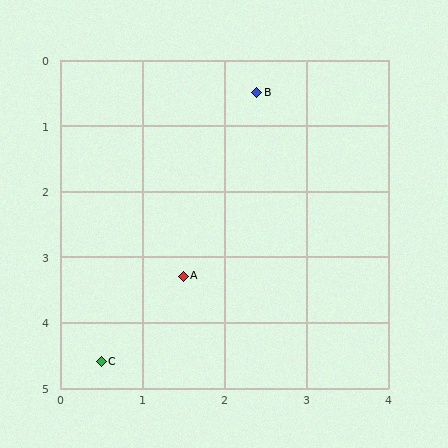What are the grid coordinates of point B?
Point B is at approximately (2.4, 0.5).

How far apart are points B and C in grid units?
Points B and C are about 4.5 grid units apart.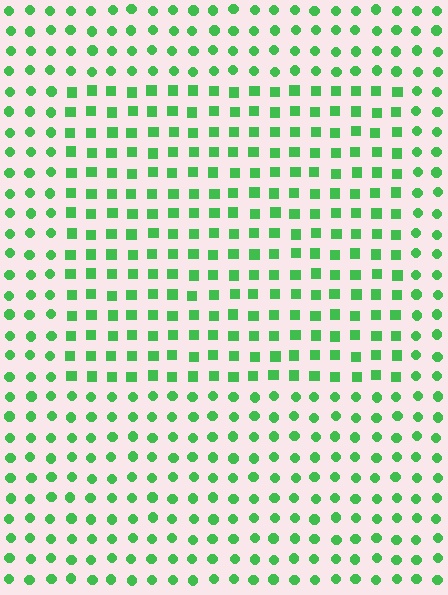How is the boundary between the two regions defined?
The boundary is defined by a change in element shape: squares inside vs. circles outside. All elements share the same color and spacing.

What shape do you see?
I see a rectangle.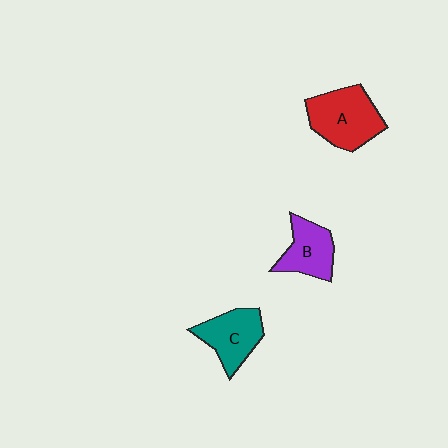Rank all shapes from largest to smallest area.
From largest to smallest: A (red), C (teal), B (purple).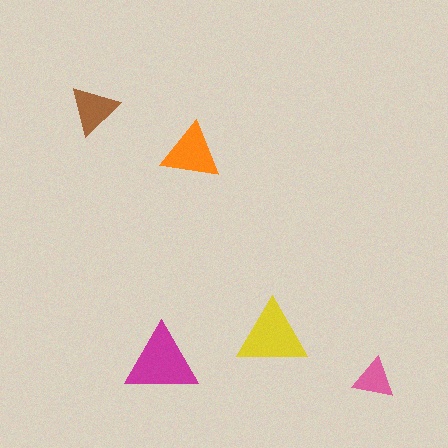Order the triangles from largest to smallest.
the magenta one, the yellow one, the orange one, the brown one, the pink one.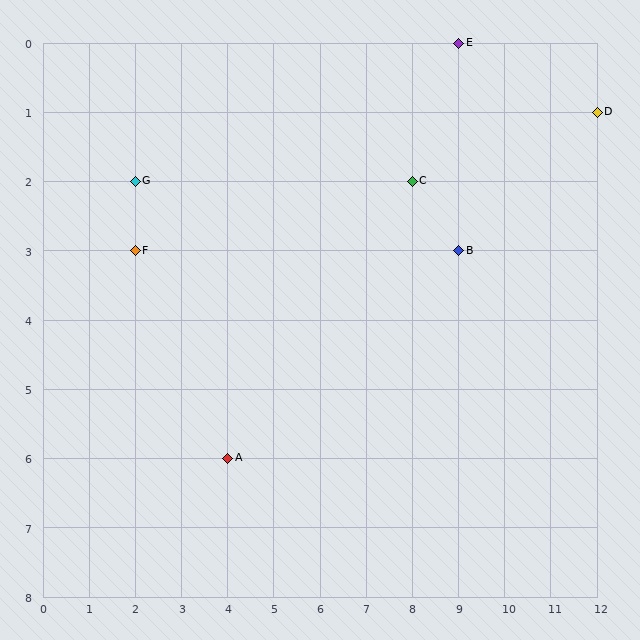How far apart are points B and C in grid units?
Points B and C are 1 column and 1 row apart (about 1.4 grid units diagonally).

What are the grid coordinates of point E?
Point E is at grid coordinates (9, 0).